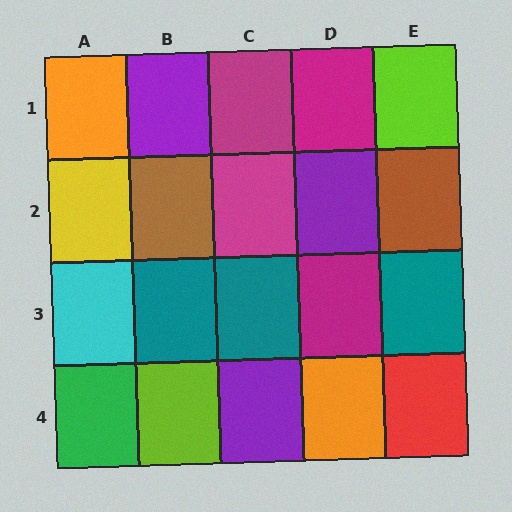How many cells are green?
1 cell is green.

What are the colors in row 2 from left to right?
Yellow, brown, magenta, purple, brown.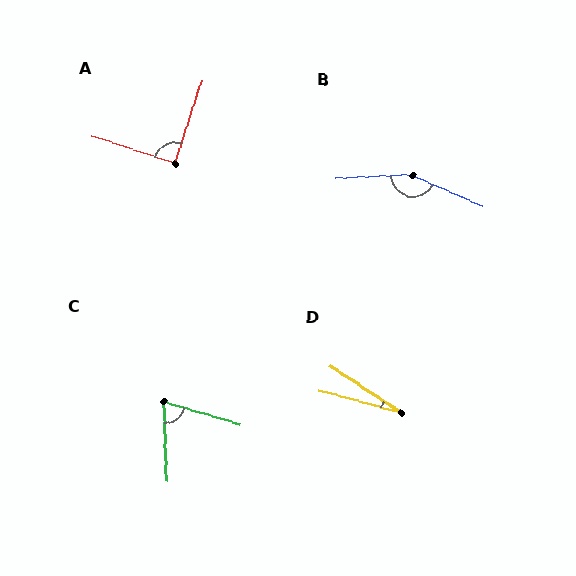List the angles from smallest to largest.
D (18°), C (71°), A (90°), B (153°).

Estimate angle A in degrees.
Approximately 90 degrees.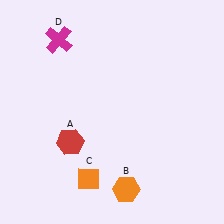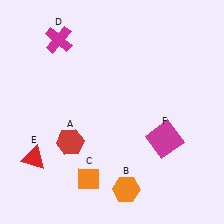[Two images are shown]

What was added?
A red triangle (E), a magenta square (F) were added in Image 2.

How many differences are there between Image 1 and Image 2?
There are 2 differences between the two images.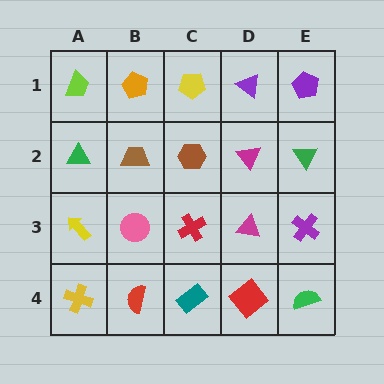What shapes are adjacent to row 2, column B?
An orange pentagon (row 1, column B), a pink circle (row 3, column B), a green triangle (row 2, column A), a brown hexagon (row 2, column C).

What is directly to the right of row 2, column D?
A green triangle.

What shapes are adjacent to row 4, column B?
A pink circle (row 3, column B), a yellow cross (row 4, column A), a teal rectangle (row 4, column C).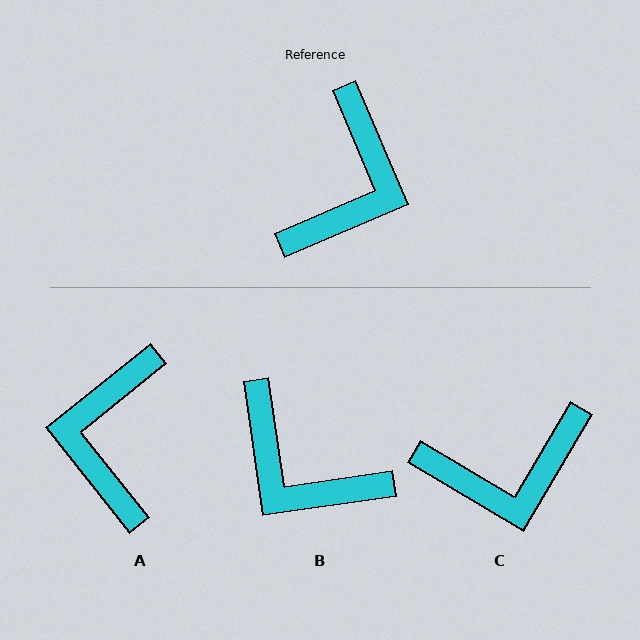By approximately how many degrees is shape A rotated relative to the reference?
Approximately 165 degrees clockwise.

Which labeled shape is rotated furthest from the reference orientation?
A, about 165 degrees away.